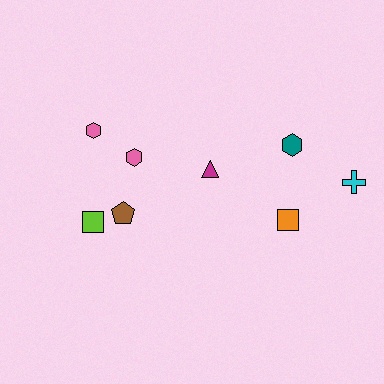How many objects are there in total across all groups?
There are 8 objects.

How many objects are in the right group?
There are 3 objects.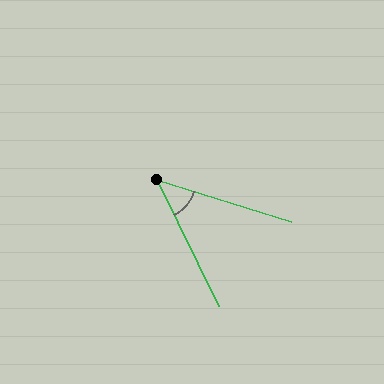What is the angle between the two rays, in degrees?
Approximately 47 degrees.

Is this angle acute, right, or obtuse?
It is acute.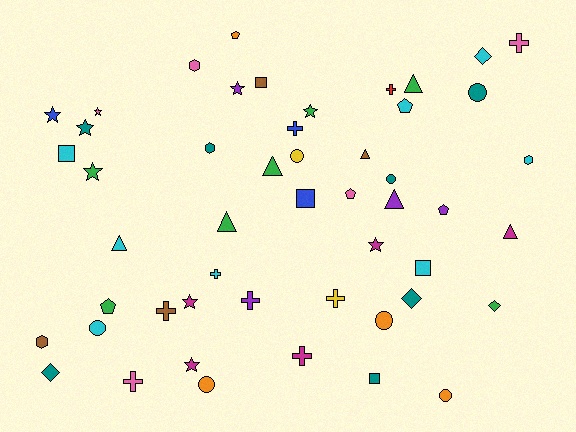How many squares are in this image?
There are 5 squares.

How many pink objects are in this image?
There are 5 pink objects.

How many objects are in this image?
There are 50 objects.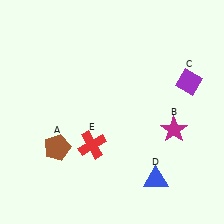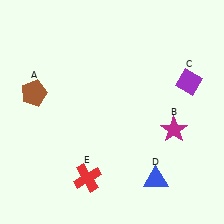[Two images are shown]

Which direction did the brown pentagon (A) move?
The brown pentagon (A) moved up.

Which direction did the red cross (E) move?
The red cross (E) moved down.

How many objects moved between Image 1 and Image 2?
2 objects moved between the two images.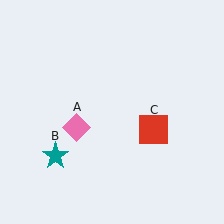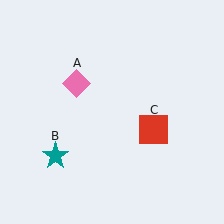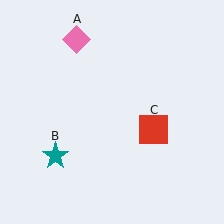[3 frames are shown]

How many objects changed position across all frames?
1 object changed position: pink diamond (object A).